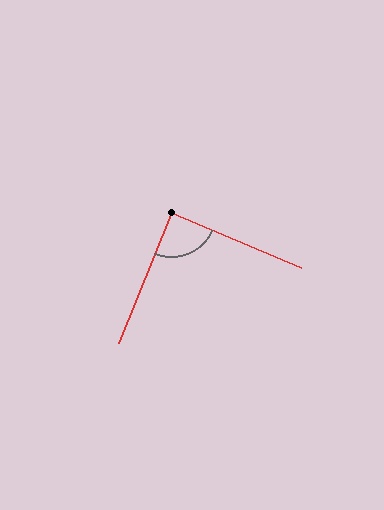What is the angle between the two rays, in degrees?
Approximately 89 degrees.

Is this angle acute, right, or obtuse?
It is approximately a right angle.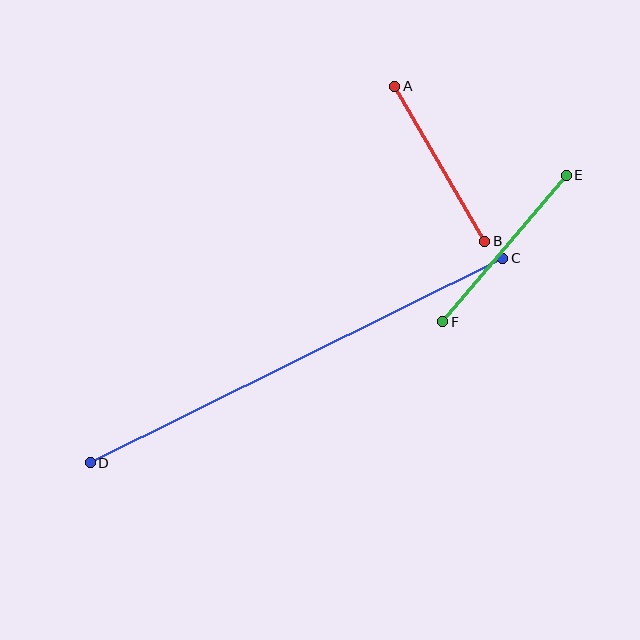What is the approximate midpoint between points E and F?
The midpoint is at approximately (504, 248) pixels.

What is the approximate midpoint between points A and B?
The midpoint is at approximately (440, 164) pixels.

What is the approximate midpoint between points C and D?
The midpoint is at approximately (296, 361) pixels.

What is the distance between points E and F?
The distance is approximately 192 pixels.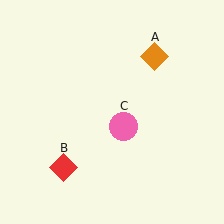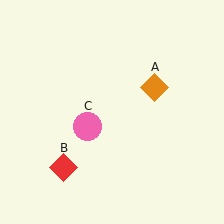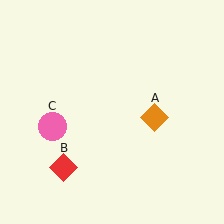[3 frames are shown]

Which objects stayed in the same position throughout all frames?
Red diamond (object B) remained stationary.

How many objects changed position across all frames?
2 objects changed position: orange diamond (object A), pink circle (object C).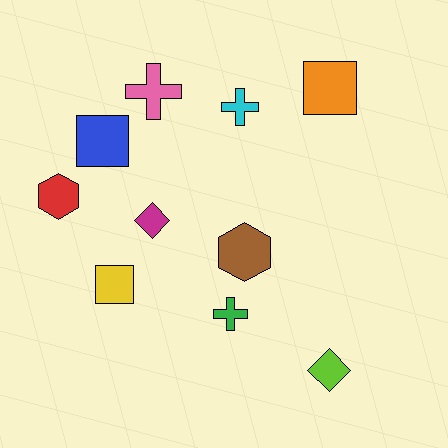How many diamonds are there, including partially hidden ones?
There are 2 diamonds.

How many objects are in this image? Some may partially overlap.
There are 10 objects.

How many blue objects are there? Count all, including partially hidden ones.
There is 1 blue object.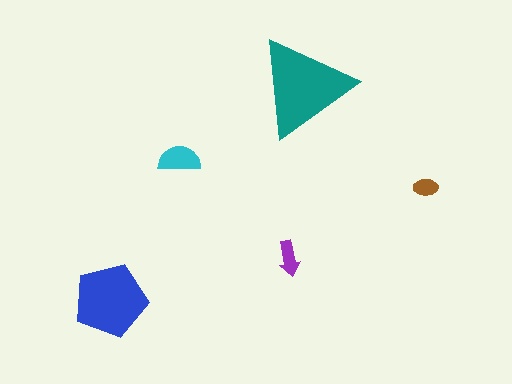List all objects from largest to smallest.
The teal triangle, the blue pentagon, the cyan semicircle, the purple arrow, the brown ellipse.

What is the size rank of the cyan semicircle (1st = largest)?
3rd.